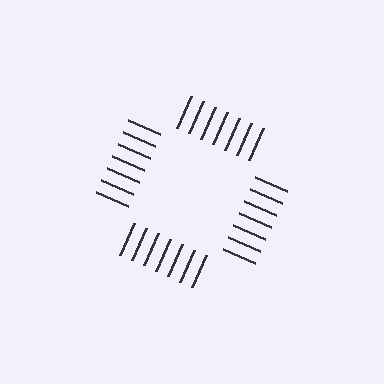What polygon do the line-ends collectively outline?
An illusory square — the line segments terminate on its edges but no continuous stroke is drawn.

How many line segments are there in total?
28 — 7 along each of the 4 edges.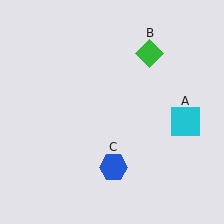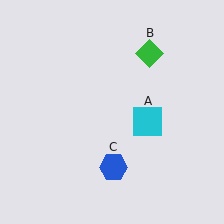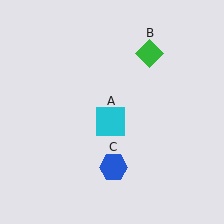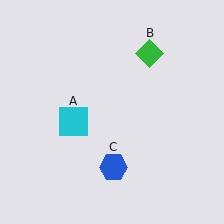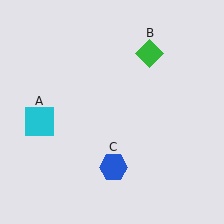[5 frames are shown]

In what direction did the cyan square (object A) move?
The cyan square (object A) moved left.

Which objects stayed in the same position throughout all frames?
Green diamond (object B) and blue hexagon (object C) remained stationary.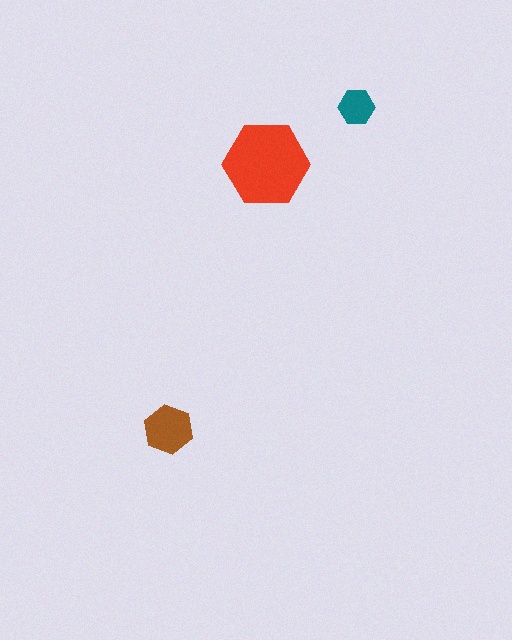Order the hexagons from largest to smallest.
the red one, the brown one, the teal one.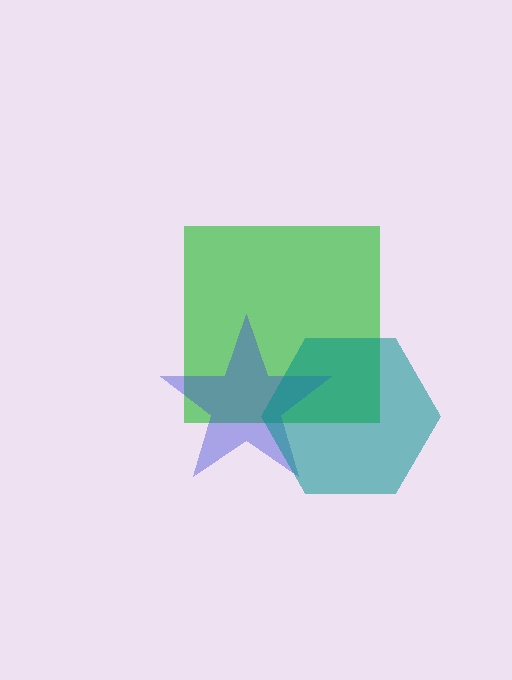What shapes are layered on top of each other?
The layered shapes are: a green square, a blue star, a teal hexagon.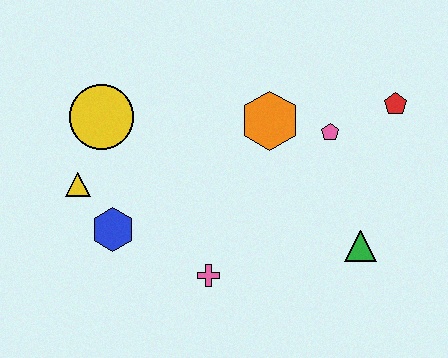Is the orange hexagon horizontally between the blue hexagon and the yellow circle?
No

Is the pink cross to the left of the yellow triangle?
No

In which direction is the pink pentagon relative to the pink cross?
The pink pentagon is above the pink cross.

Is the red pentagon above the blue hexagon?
Yes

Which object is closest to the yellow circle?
The yellow triangle is closest to the yellow circle.